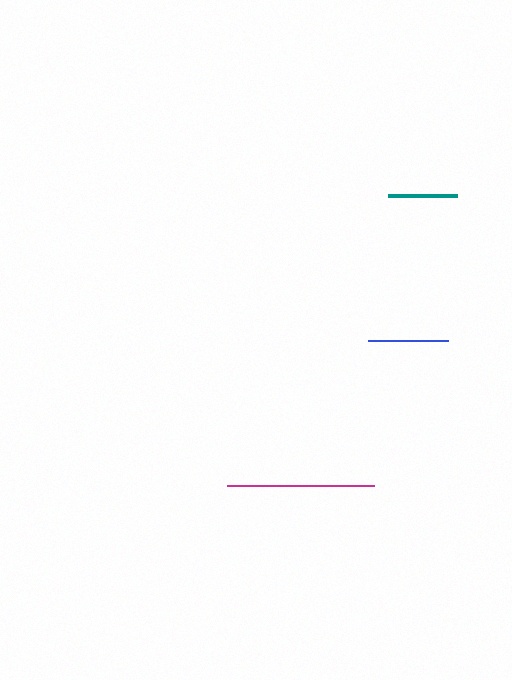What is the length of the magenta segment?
The magenta segment is approximately 147 pixels long.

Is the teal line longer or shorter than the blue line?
The blue line is longer than the teal line.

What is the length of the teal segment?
The teal segment is approximately 70 pixels long.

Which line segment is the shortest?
The teal line is the shortest at approximately 70 pixels.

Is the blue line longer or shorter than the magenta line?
The magenta line is longer than the blue line.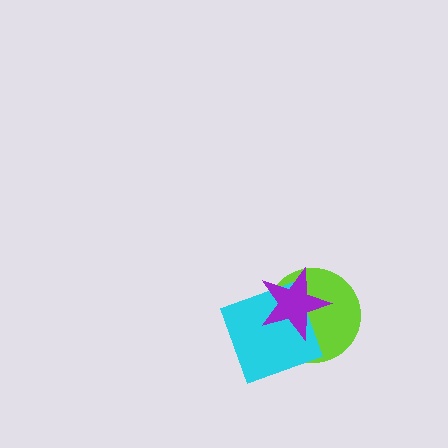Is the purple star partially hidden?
No, no other shape covers it.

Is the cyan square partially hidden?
Yes, it is partially covered by another shape.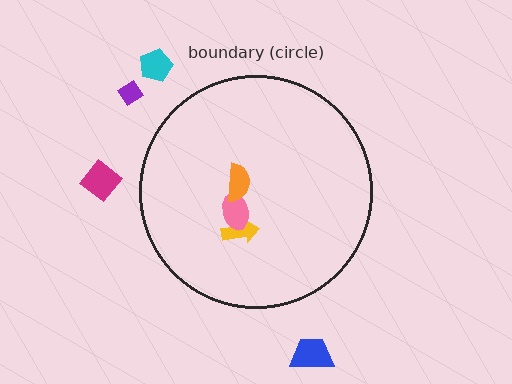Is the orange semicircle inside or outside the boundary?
Inside.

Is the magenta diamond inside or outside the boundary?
Outside.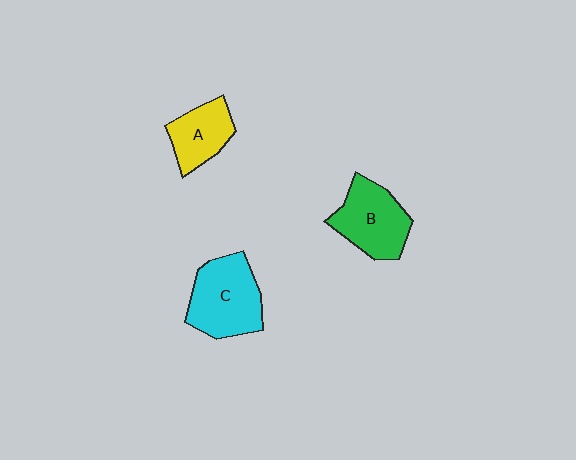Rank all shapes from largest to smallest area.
From largest to smallest: C (cyan), B (green), A (yellow).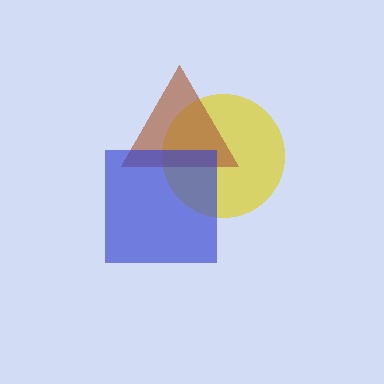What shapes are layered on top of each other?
The layered shapes are: a yellow circle, a brown triangle, a blue square.